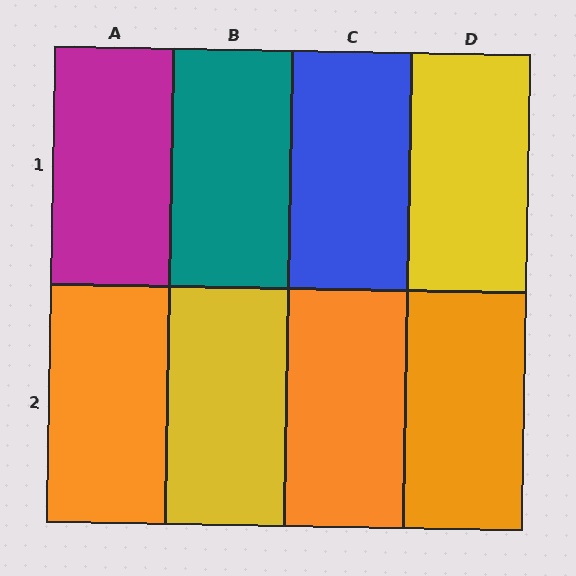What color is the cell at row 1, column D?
Yellow.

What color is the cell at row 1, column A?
Magenta.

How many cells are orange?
3 cells are orange.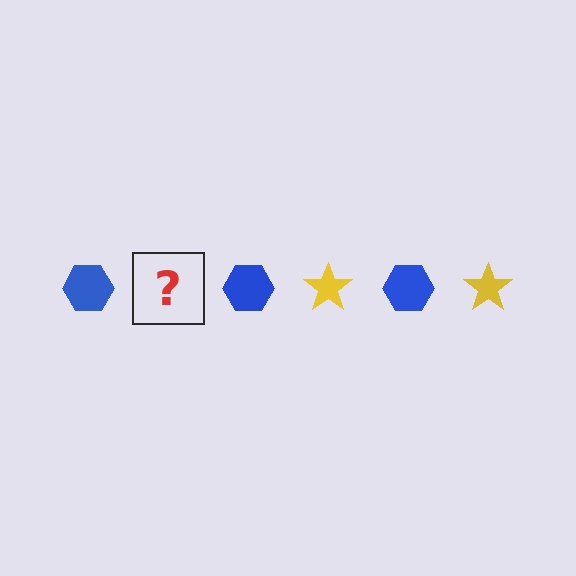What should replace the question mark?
The question mark should be replaced with a yellow star.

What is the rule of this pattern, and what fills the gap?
The rule is that the pattern alternates between blue hexagon and yellow star. The gap should be filled with a yellow star.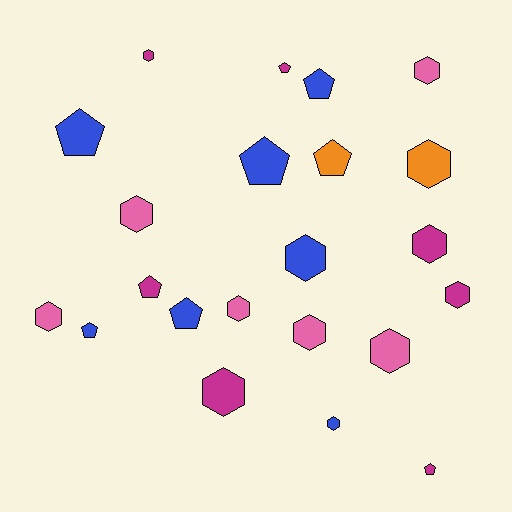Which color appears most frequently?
Magenta, with 7 objects.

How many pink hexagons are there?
There are 6 pink hexagons.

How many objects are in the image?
There are 22 objects.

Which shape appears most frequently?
Hexagon, with 13 objects.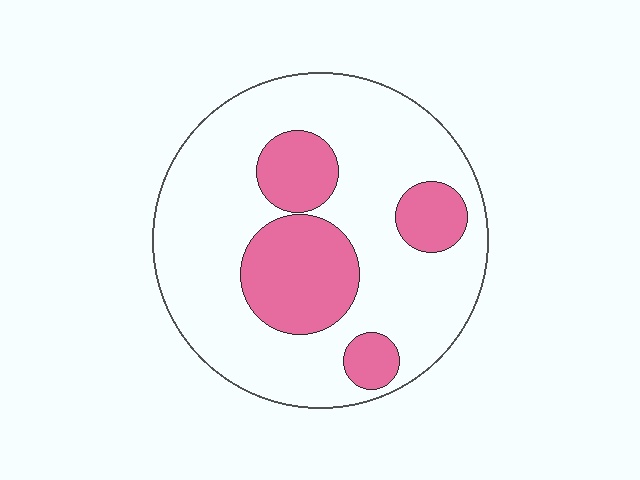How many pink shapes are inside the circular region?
4.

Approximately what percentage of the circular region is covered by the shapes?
Approximately 25%.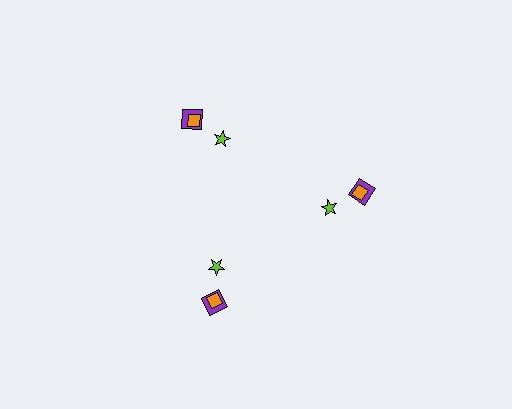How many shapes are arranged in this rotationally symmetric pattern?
There are 9 shapes, arranged in 3 groups of 3.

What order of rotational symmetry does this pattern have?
This pattern has 3-fold rotational symmetry.